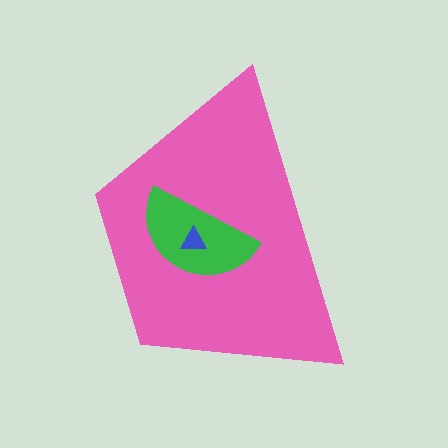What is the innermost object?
The blue triangle.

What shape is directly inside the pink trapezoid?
The green semicircle.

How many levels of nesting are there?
3.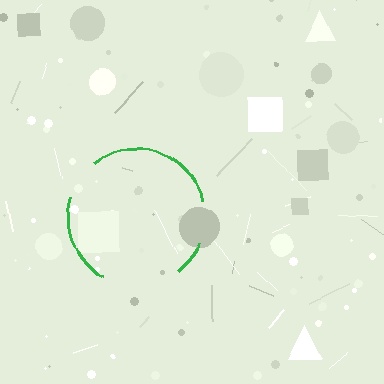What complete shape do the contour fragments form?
The contour fragments form a circle.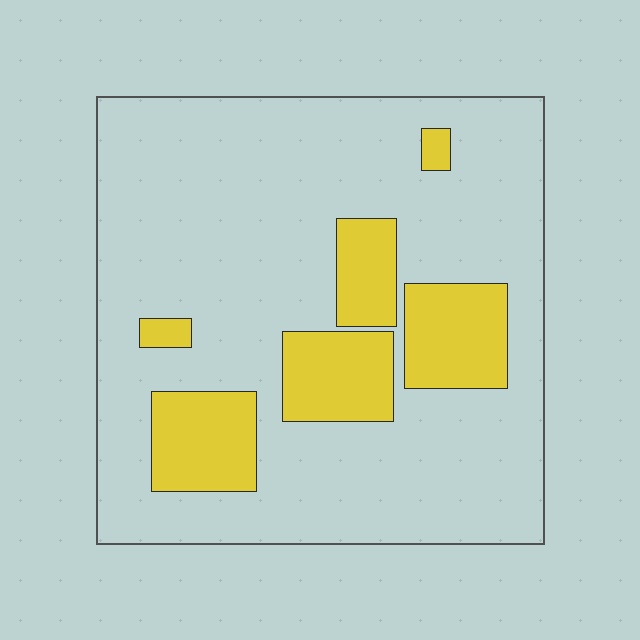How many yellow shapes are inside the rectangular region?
6.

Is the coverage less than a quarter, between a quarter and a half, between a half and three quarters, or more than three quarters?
Less than a quarter.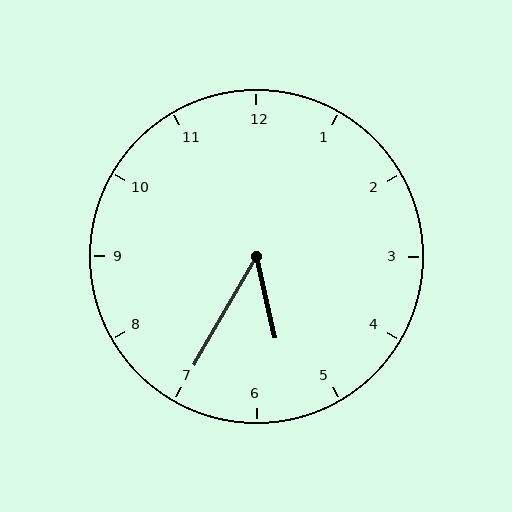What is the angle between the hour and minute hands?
Approximately 42 degrees.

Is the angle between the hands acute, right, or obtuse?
It is acute.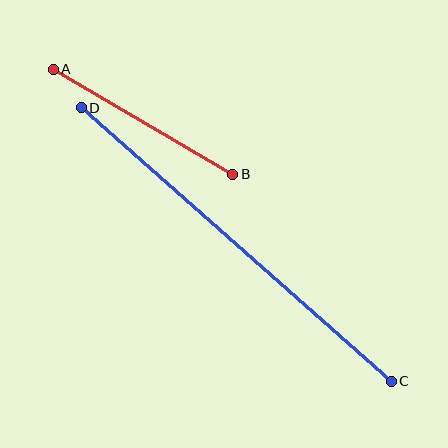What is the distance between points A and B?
The distance is approximately 208 pixels.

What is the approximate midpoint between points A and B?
The midpoint is at approximately (143, 122) pixels.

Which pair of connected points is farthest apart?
Points C and D are farthest apart.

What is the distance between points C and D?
The distance is approximately 414 pixels.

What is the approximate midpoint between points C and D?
The midpoint is at approximately (236, 245) pixels.